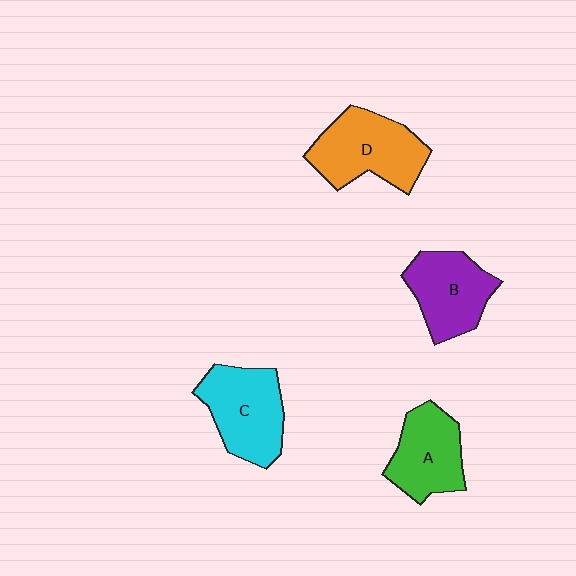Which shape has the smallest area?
Shape A (green).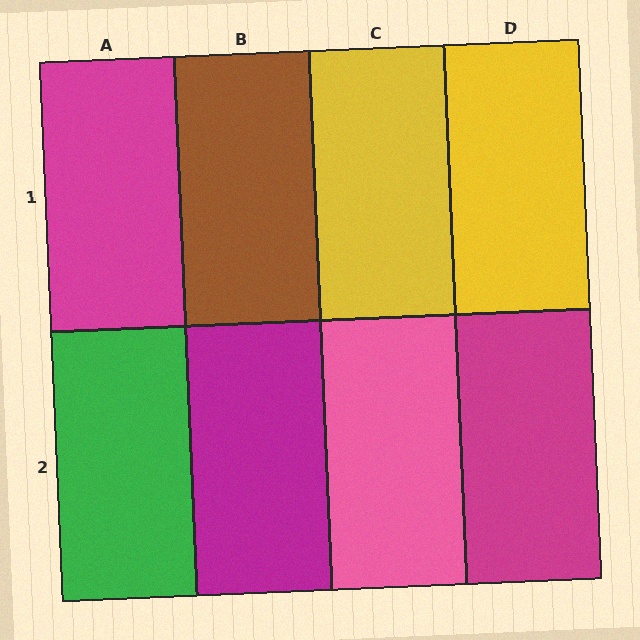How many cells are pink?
1 cell is pink.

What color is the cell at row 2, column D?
Magenta.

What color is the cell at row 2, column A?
Green.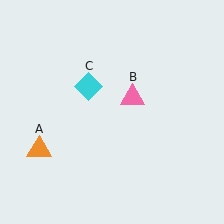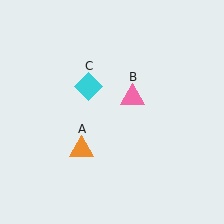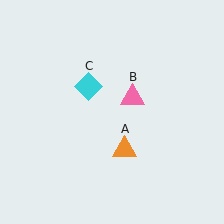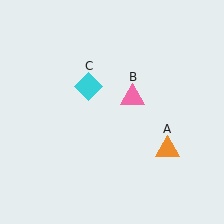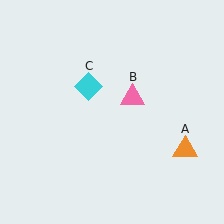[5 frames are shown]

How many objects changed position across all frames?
1 object changed position: orange triangle (object A).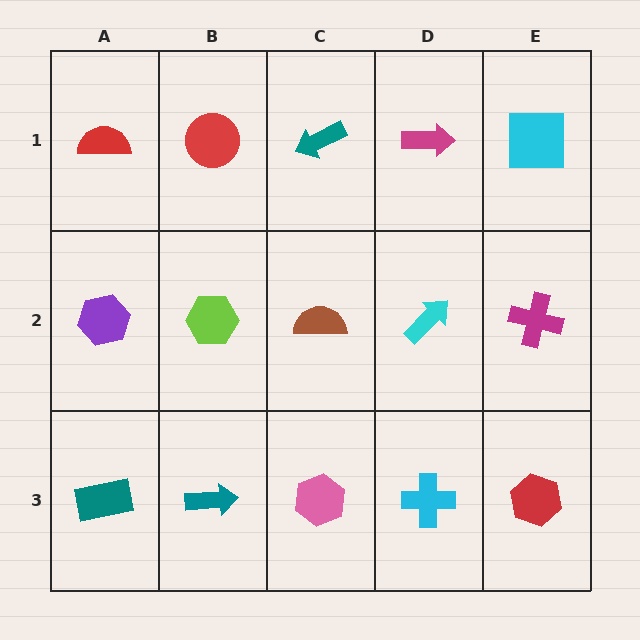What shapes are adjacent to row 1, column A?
A purple hexagon (row 2, column A), a red circle (row 1, column B).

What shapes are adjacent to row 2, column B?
A red circle (row 1, column B), a teal arrow (row 3, column B), a purple hexagon (row 2, column A), a brown semicircle (row 2, column C).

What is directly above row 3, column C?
A brown semicircle.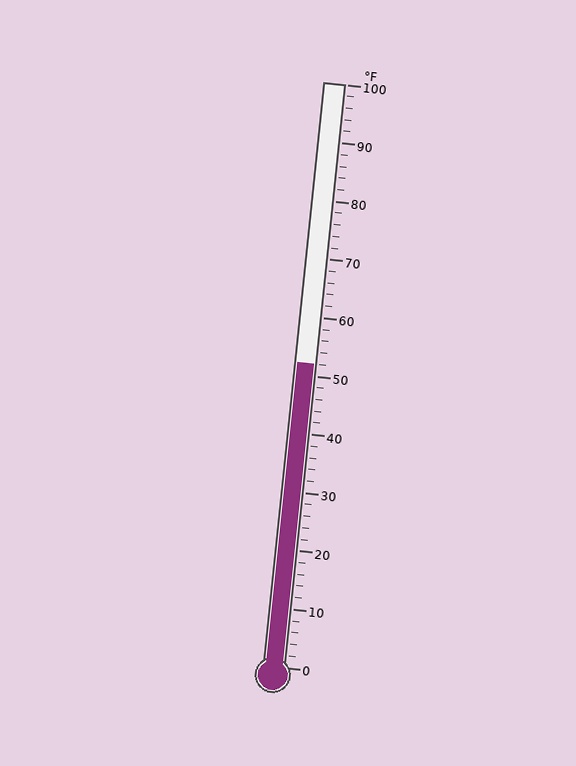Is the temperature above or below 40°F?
The temperature is above 40°F.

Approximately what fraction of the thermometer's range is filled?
The thermometer is filled to approximately 50% of its range.